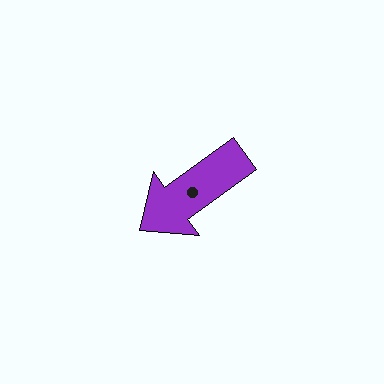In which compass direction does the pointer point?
Southwest.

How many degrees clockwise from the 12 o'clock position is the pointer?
Approximately 234 degrees.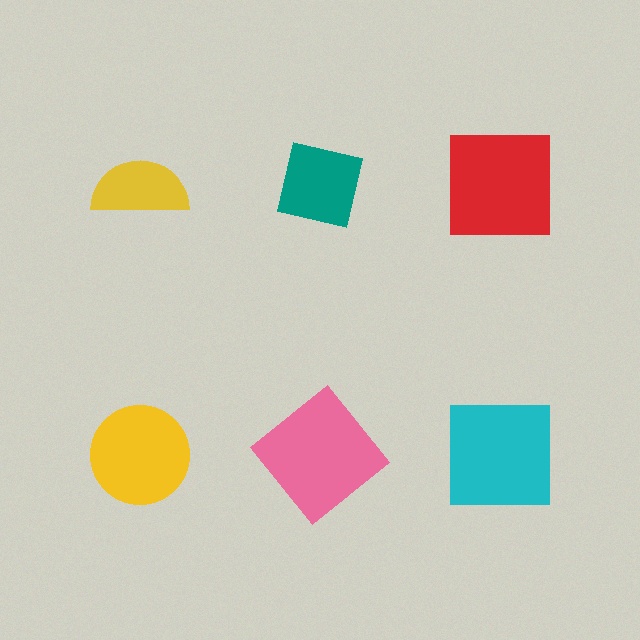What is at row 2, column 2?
A pink diamond.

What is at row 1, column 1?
A yellow semicircle.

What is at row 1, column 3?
A red square.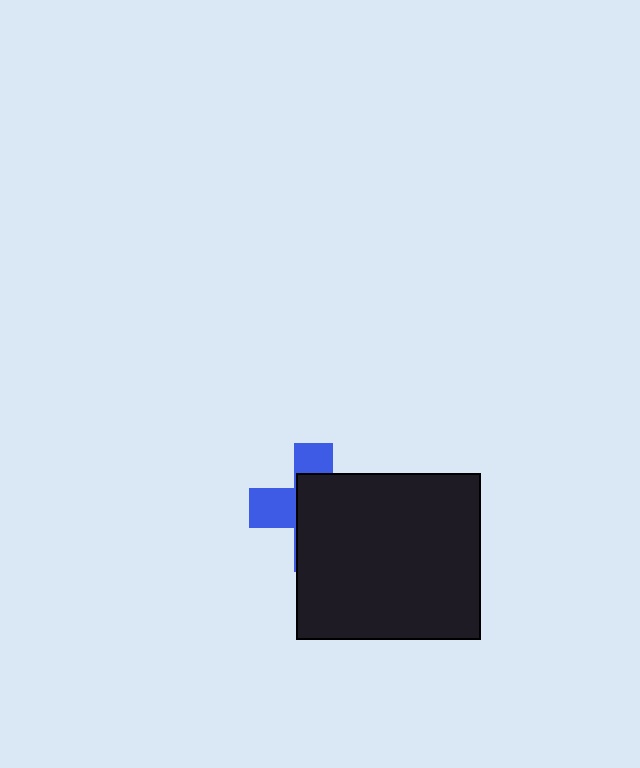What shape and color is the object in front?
The object in front is a black rectangle.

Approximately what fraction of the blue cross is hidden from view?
Roughly 63% of the blue cross is hidden behind the black rectangle.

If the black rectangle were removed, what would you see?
You would see the complete blue cross.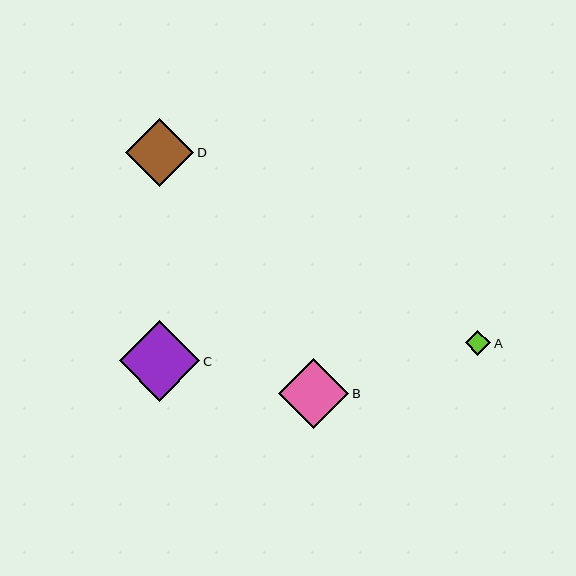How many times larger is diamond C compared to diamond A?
Diamond C is approximately 3.2 times the size of diamond A.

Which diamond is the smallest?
Diamond A is the smallest with a size of approximately 25 pixels.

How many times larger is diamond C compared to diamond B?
Diamond C is approximately 1.2 times the size of diamond B.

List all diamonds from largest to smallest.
From largest to smallest: C, B, D, A.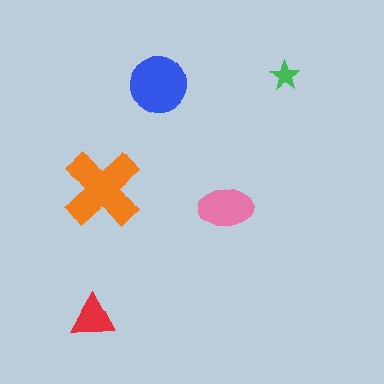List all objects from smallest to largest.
The green star, the red triangle, the pink ellipse, the blue circle, the orange cross.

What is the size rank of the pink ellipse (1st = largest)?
3rd.